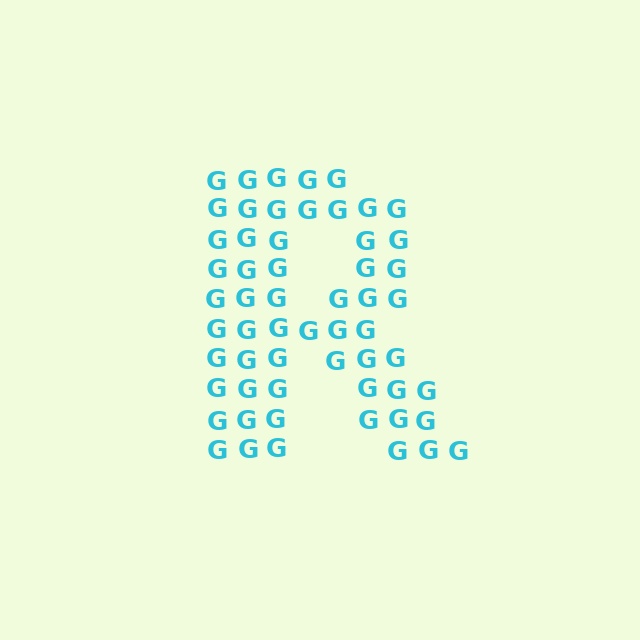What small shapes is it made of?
It is made of small letter G's.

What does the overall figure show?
The overall figure shows the letter R.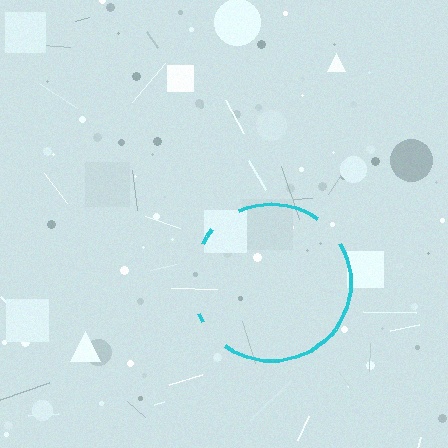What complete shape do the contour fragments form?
The contour fragments form a circle.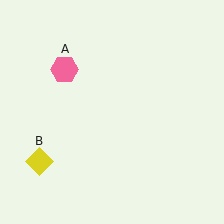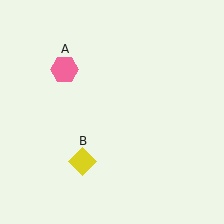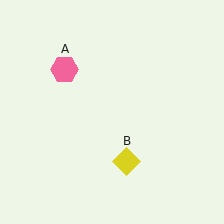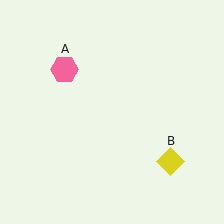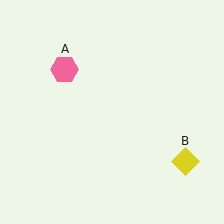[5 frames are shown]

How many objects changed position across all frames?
1 object changed position: yellow diamond (object B).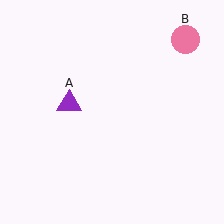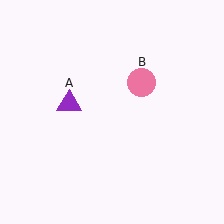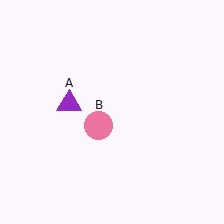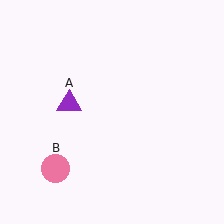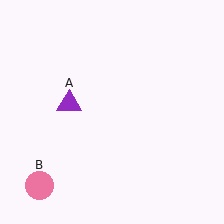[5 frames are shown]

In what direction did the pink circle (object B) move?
The pink circle (object B) moved down and to the left.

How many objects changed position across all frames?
1 object changed position: pink circle (object B).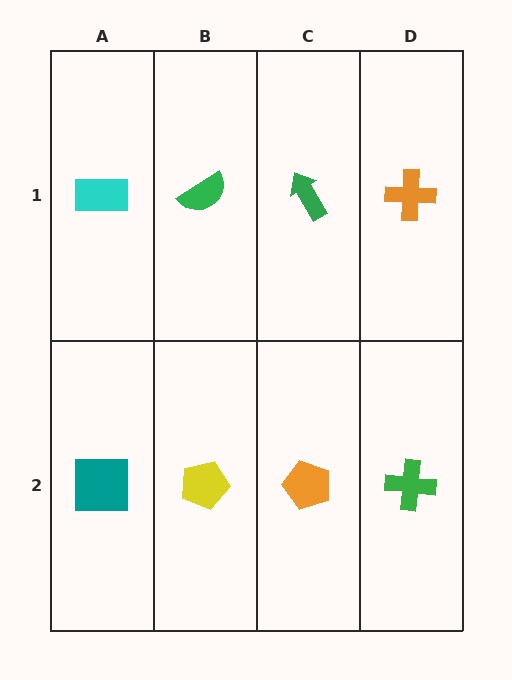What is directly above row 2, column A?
A cyan rectangle.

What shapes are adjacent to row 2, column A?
A cyan rectangle (row 1, column A), a yellow pentagon (row 2, column B).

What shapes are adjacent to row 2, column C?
A green arrow (row 1, column C), a yellow pentagon (row 2, column B), a green cross (row 2, column D).